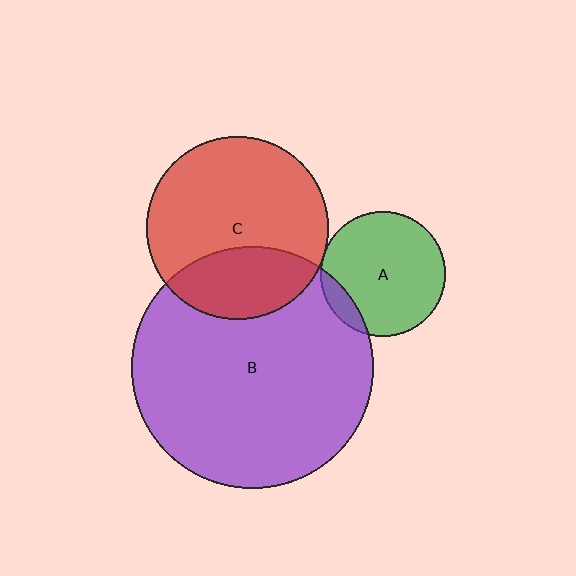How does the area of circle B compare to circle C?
Approximately 1.8 times.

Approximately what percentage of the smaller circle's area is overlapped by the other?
Approximately 5%.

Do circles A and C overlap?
Yes.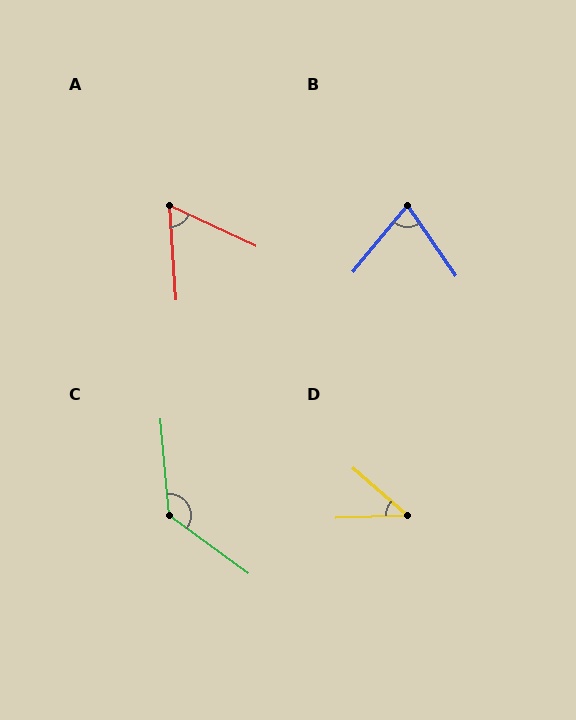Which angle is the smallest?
D, at approximately 43 degrees.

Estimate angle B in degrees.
Approximately 73 degrees.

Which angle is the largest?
C, at approximately 131 degrees.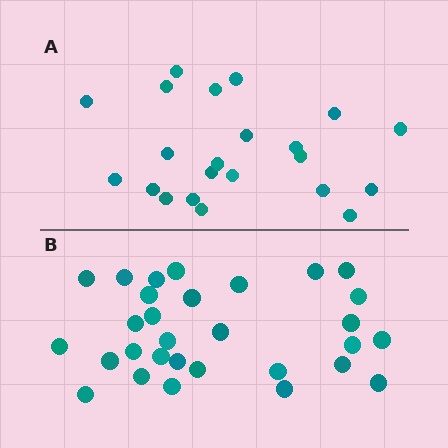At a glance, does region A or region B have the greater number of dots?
Region B (the bottom region) has more dots.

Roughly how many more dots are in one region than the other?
Region B has roughly 8 or so more dots than region A.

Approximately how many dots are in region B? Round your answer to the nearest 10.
About 30 dots.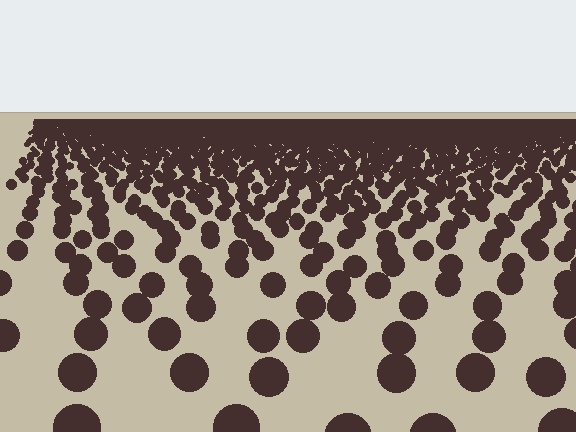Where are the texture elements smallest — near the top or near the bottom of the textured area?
Near the top.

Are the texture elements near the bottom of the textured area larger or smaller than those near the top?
Larger. Near the bottom, elements are closer to the viewer and appear at a bigger on-screen size.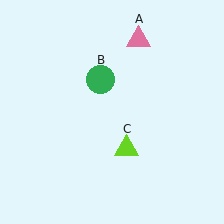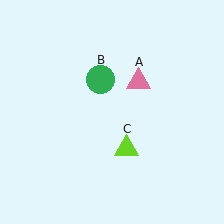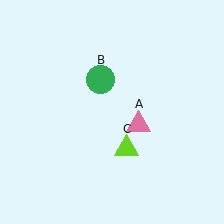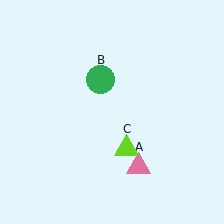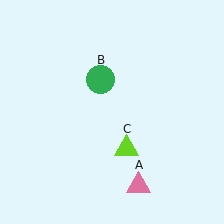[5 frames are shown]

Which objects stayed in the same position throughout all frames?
Green circle (object B) and lime triangle (object C) remained stationary.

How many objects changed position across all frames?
1 object changed position: pink triangle (object A).